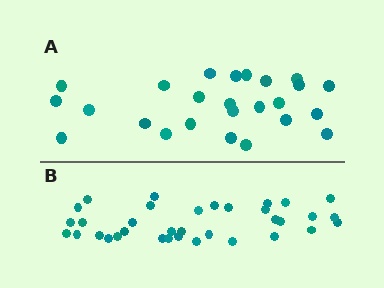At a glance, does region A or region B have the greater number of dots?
Region B (the bottom region) has more dots.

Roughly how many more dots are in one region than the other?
Region B has roughly 10 or so more dots than region A.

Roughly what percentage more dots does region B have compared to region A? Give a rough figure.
About 40% more.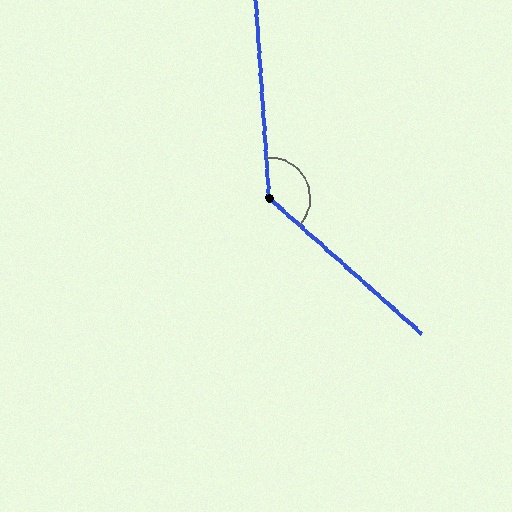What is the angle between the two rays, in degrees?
Approximately 135 degrees.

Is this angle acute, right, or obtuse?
It is obtuse.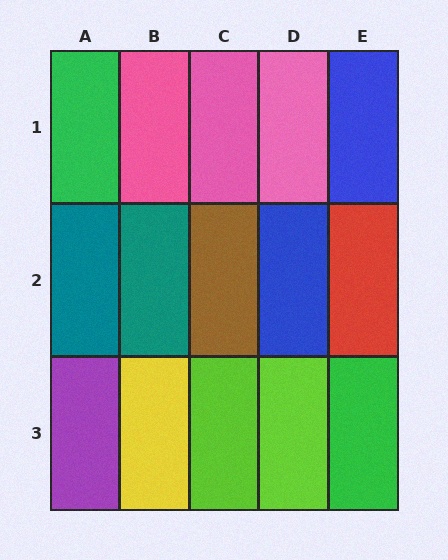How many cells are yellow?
1 cell is yellow.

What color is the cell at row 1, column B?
Pink.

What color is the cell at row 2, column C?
Brown.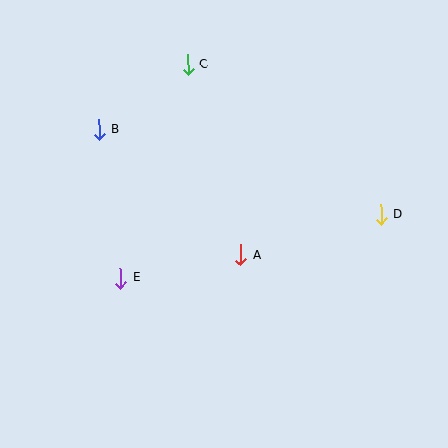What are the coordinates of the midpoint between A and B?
The midpoint between A and B is at (170, 192).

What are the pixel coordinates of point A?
Point A is at (241, 255).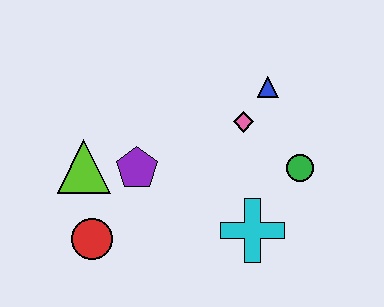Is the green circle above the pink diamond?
No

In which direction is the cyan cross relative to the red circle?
The cyan cross is to the right of the red circle.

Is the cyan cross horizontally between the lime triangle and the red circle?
No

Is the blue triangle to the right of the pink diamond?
Yes